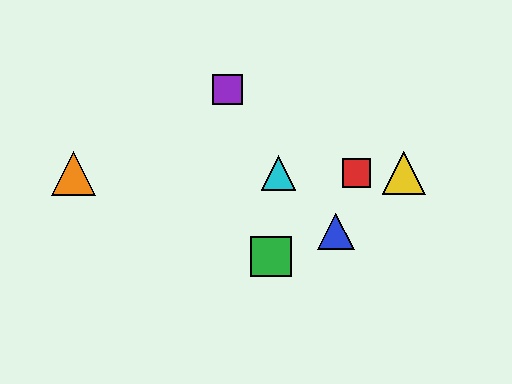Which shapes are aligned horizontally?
The red square, the yellow triangle, the orange triangle, the cyan triangle are aligned horizontally.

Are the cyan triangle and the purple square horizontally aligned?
No, the cyan triangle is at y≈173 and the purple square is at y≈90.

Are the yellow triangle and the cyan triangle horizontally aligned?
Yes, both are at y≈173.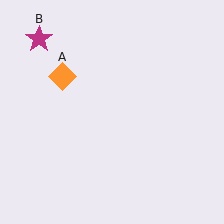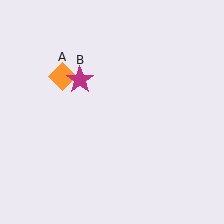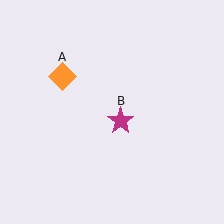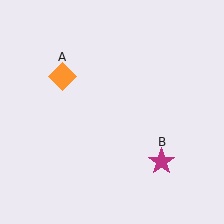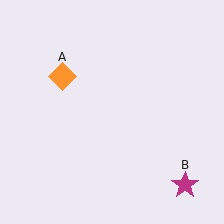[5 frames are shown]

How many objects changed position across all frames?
1 object changed position: magenta star (object B).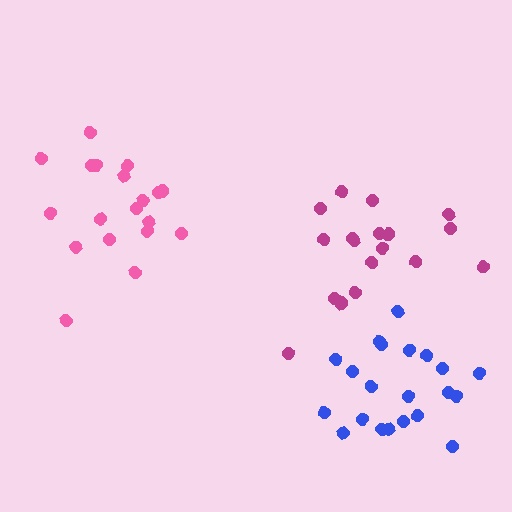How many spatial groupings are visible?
There are 3 spatial groupings.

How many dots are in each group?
Group 1: 21 dots, Group 2: 18 dots, Group 3: 19 dots (58 total).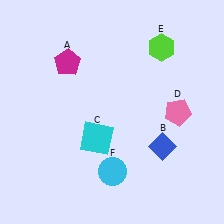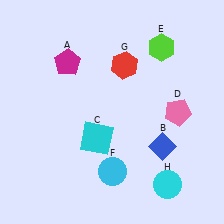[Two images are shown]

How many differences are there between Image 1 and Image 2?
There are 2 differences between the two images.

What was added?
A red hexagon (G), a cyan circle (H) were added in Image 2.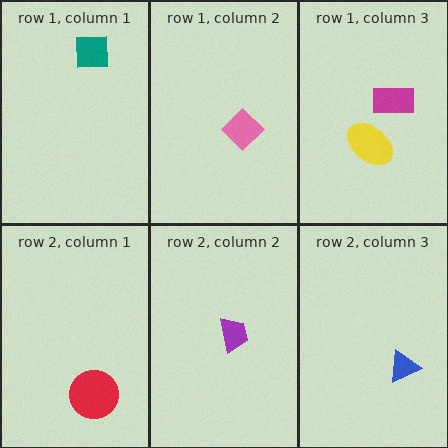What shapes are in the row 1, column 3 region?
The magenta rectangle, the yellow ellipse.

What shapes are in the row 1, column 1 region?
The teal square.